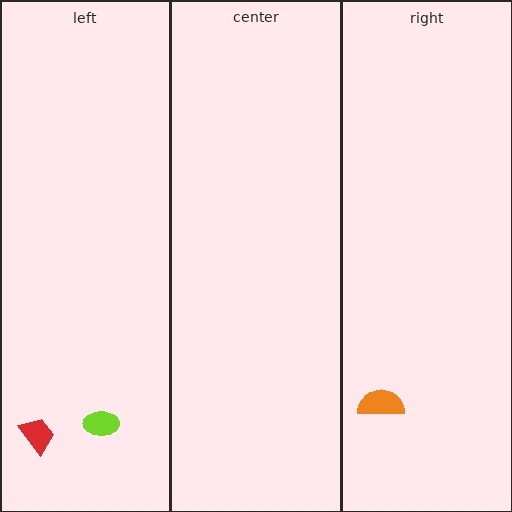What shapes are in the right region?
The orange semicircle.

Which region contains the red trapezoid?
The left region.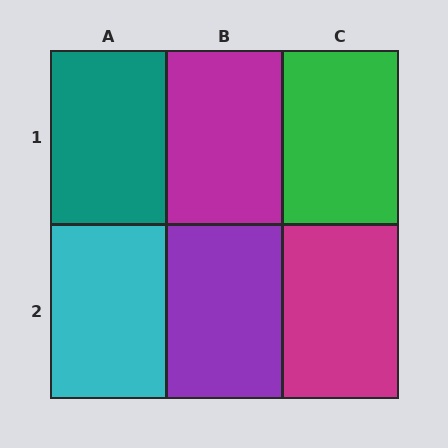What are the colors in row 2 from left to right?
Cyan, purple, magenta.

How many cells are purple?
1 cell is purple.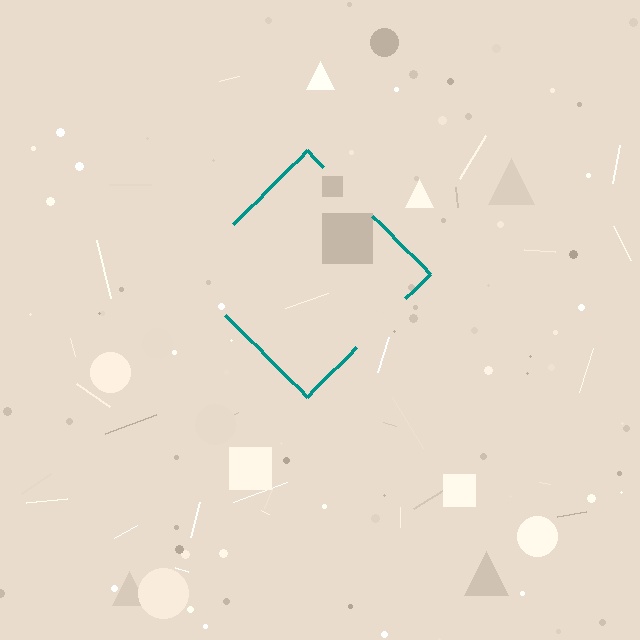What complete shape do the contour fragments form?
The contour fragments form a diamond.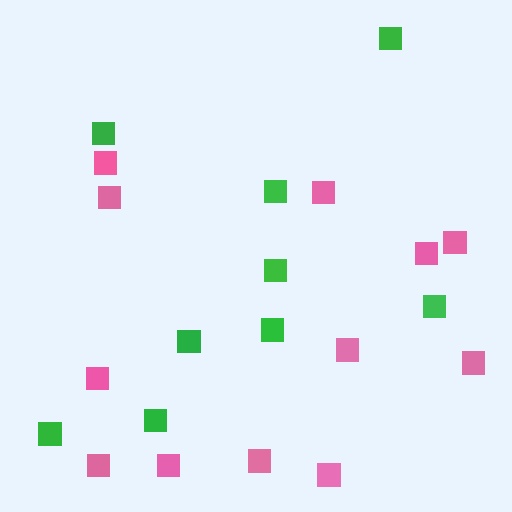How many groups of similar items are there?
There are 2 groups: one group of pink squares (12) and one group of green squares (9).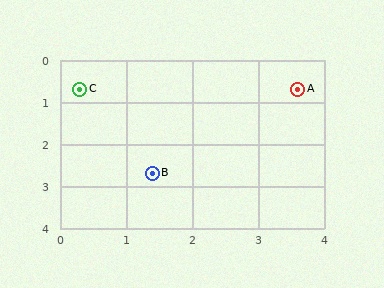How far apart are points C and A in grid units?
Points C and A are about 3.3 grid units apart.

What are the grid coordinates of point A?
Point A is at approximately (3.6, 0.7).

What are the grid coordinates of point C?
Point C is at approximately (0.3, 0.7).